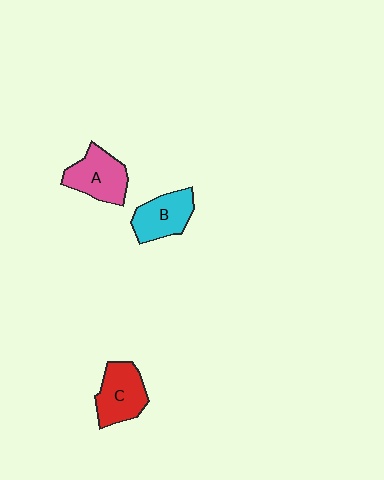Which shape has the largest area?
Shape C (red).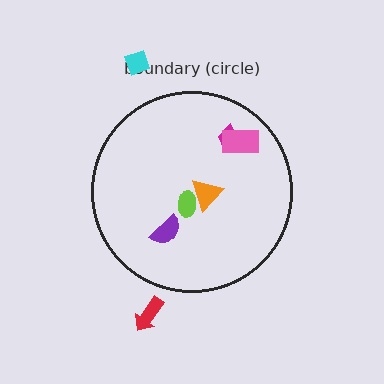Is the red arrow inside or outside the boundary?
Outside.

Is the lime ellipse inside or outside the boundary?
Inside.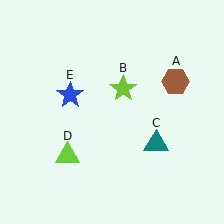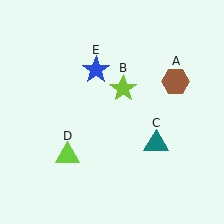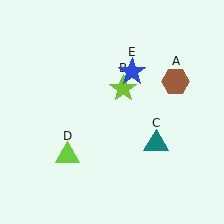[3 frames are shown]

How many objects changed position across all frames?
1 object changed position: blue star (object E).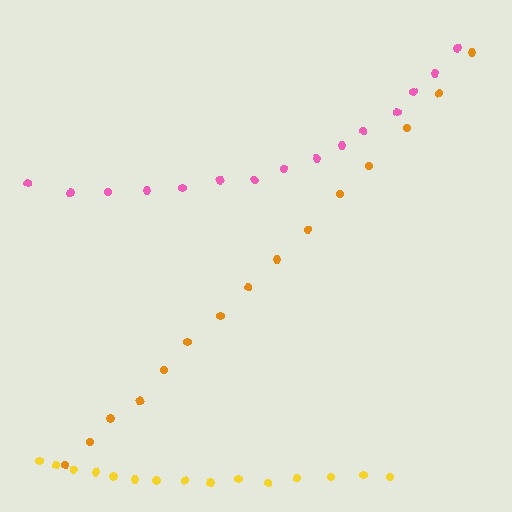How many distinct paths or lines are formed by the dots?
There are 3 distinct paths.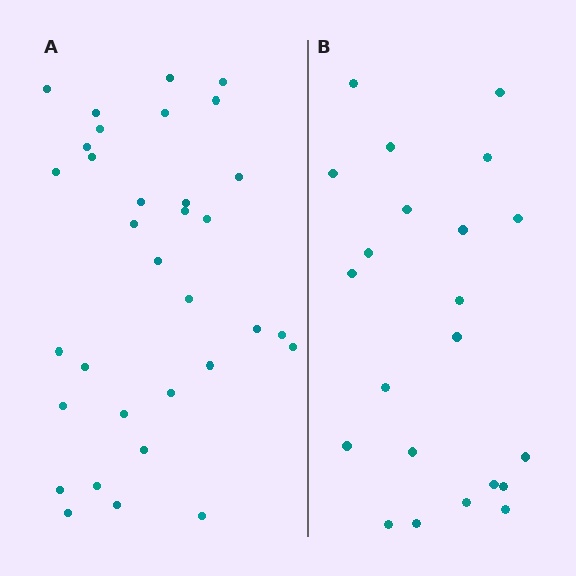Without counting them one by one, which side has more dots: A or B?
Region A (the left region) has more dots.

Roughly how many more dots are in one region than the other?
Region A has roughly 12 or so more dots than region B.